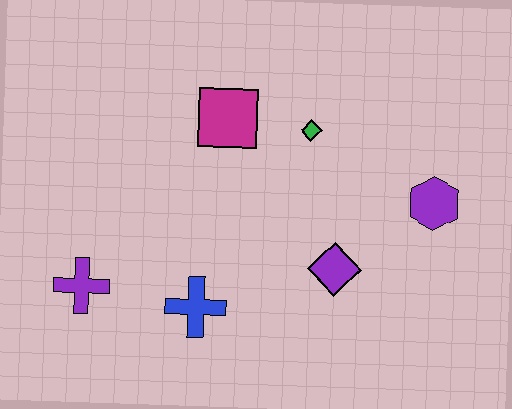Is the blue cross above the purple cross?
No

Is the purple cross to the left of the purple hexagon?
Yes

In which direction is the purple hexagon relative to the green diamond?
The purple hexagon is to the right of the green diamond.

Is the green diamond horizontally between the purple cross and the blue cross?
No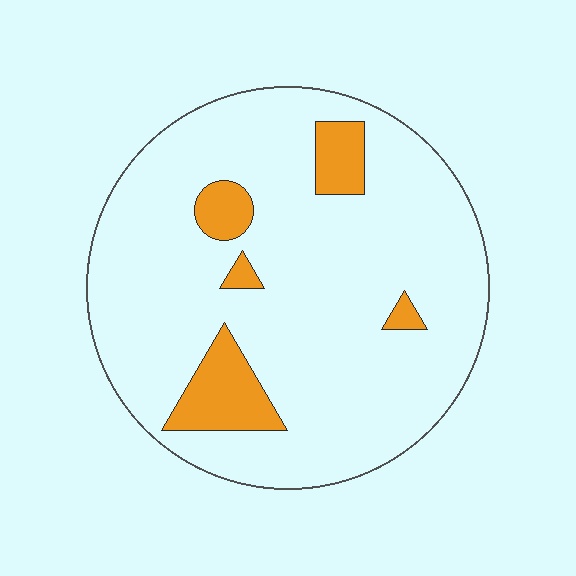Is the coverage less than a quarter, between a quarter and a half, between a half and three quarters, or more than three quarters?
Less than a quarter.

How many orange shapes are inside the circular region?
5.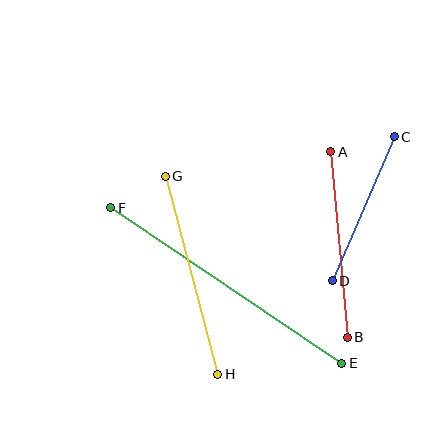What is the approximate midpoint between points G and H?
The midpoint is at approximately (191, 275) pixels.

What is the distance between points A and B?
The distance is approximately 186 pixels.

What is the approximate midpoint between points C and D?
The midpoint is at approximately (363, 209) pixels.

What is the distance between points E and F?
The distance is approximately 278 pixels.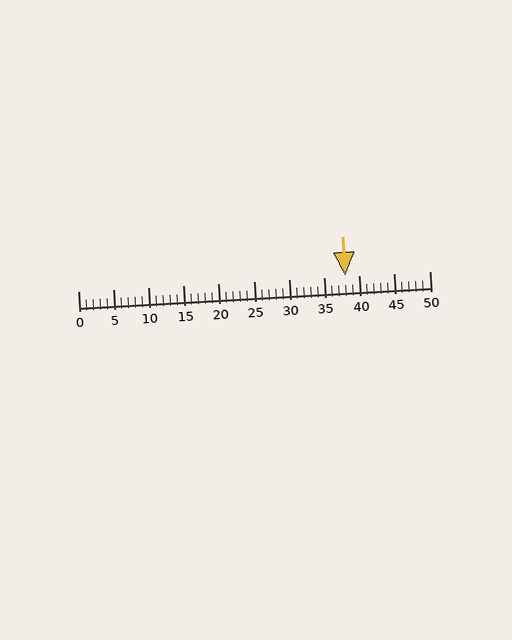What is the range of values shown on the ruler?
The ruler shows values from 0 to 50.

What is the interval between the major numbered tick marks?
The major tick marks are spaced 5 units apart.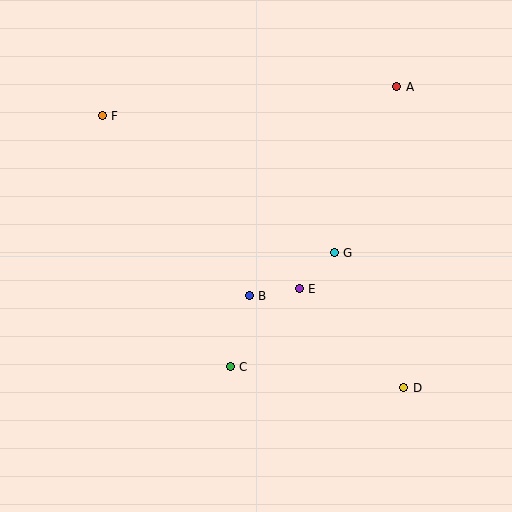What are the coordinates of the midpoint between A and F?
The midpoint between A and F is at (250, 101).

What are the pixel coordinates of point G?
Point G is at (334, 253).